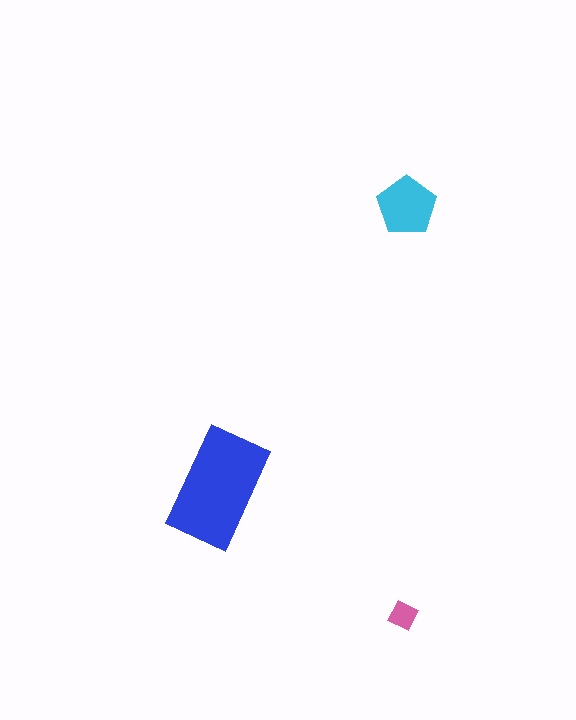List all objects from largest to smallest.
The blue rectangle, the cyan pentagon, the pink diamond.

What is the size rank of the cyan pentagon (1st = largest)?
2nd.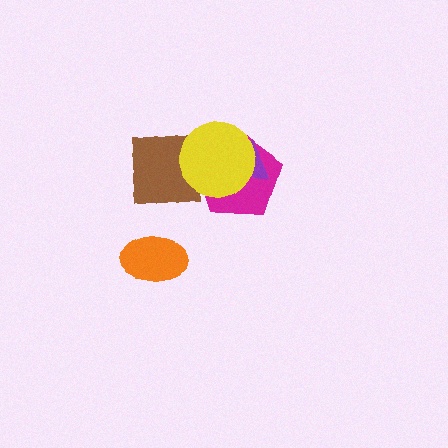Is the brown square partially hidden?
Yes, it is partially covered by another shape.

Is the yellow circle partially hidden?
No, no other shape covers it.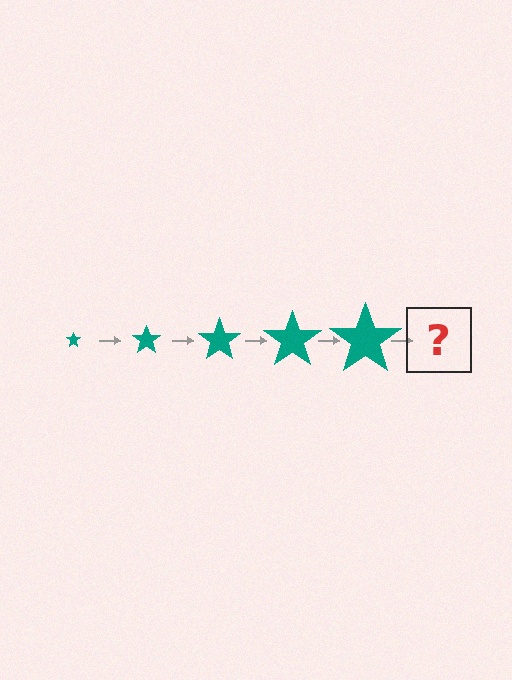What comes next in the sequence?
The next element should be a teal star, larger than the previous one.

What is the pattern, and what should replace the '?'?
The pattern is that the star gets progressively larger each step. The '?' should be a teal star, larger than the previous one.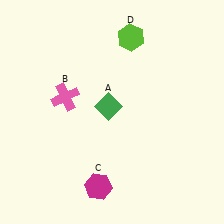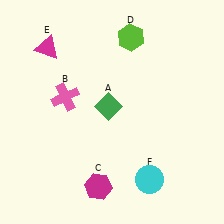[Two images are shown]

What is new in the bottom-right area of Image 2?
A cyan circle (F) was added in the bottom-right area of Image 2.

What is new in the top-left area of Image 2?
A magenta triangle (E) was added in the top-left area of Image 2.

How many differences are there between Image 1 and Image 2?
There are 2 differences between the two images.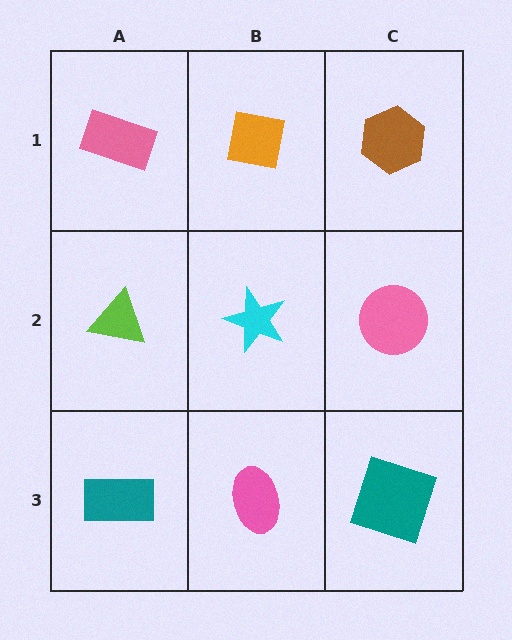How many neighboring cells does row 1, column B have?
3.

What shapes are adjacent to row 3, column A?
A lime triangle (row 2, column A), a pink ellipse (row 3, column B).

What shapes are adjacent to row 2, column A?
A pink rectangle (row 1, column A), a teal rectangle (row 3, column A), a cyan star (row 2, column B).